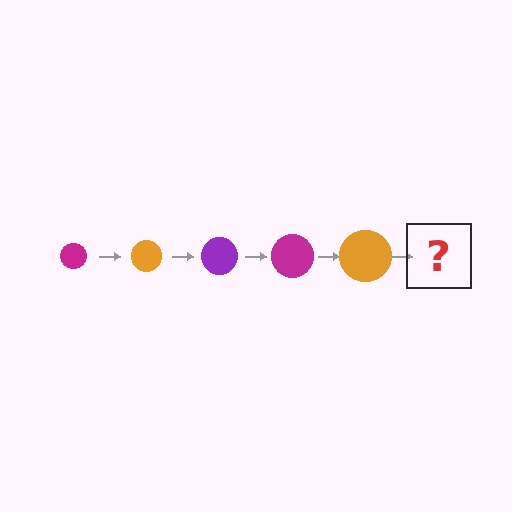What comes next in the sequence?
The next element should be a purple circle, larger than the previous one.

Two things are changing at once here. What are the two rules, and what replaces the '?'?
The two rules are that the circle grows larger each step and the color cycles through magenta, orange, and purple. The '?' should be a purple circle, larger than the previous one.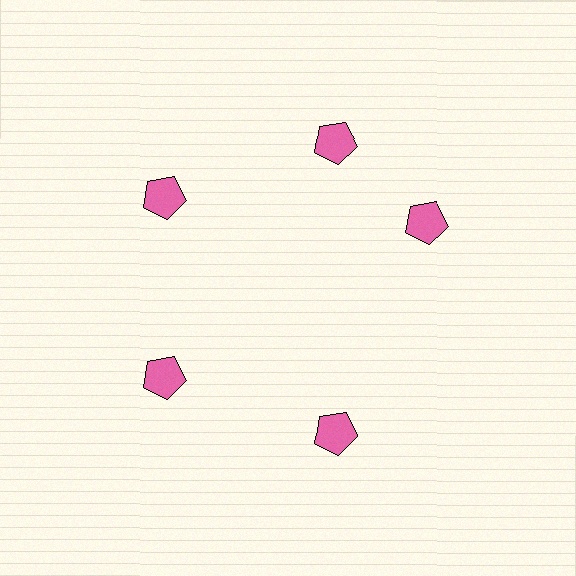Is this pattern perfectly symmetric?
No. The 5 pink pentagons are arranged in a ring, but one element near the 3 o'clock position is rotated out of alignment along the ring, breaking the 5-fold rotational symmetry.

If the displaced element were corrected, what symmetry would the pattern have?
It would have 5-fold rotational symmetry — the pattern would map onto itself every 72 degrees.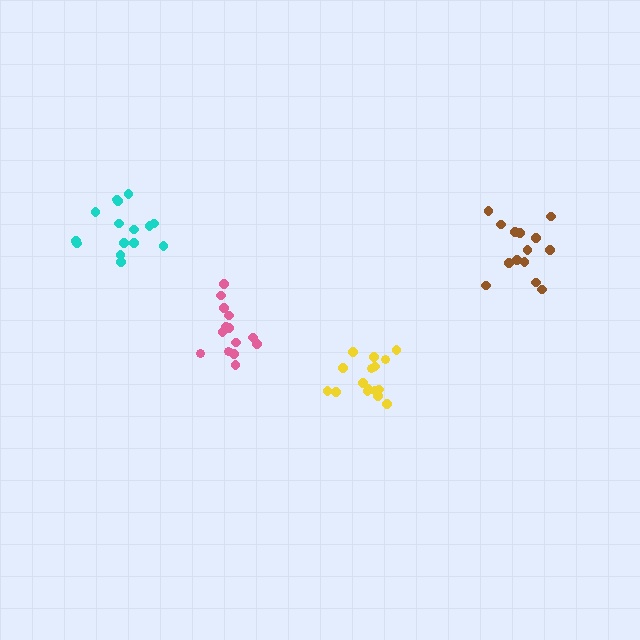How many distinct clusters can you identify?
There are 4 distinct clusters.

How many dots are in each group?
Group 1: 14 dots, Group 2: 16 dots, Group 3: 14 dots, Group 4: 15 dots (59 total).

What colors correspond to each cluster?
The clusters are colored: brown, yellow, pink, cyan.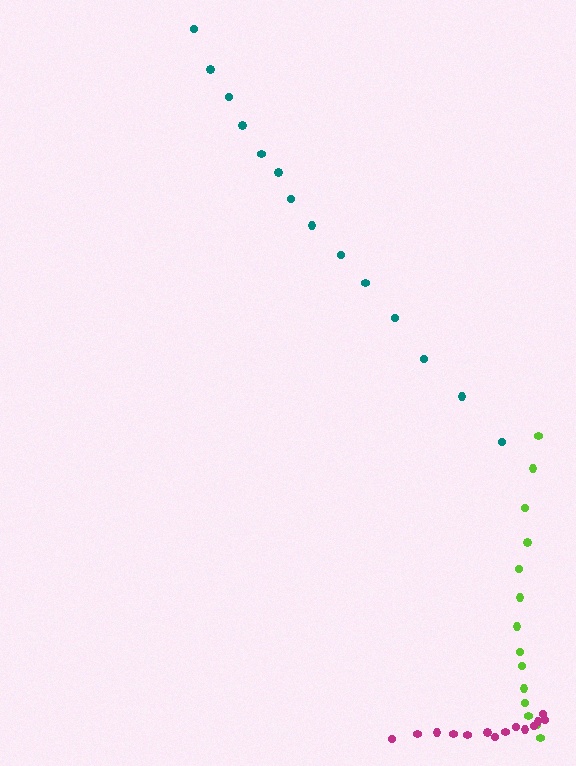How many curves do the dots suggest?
There are 3 distinct paths.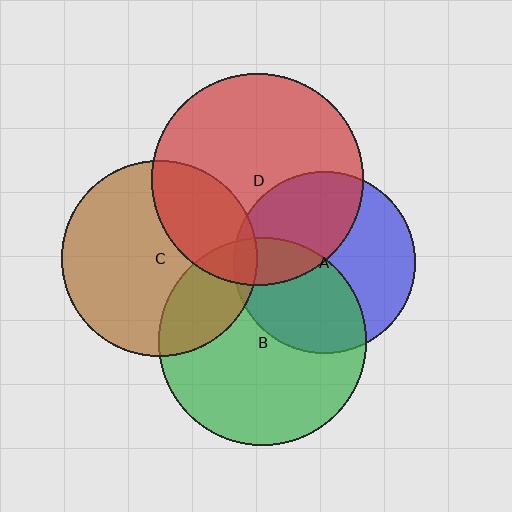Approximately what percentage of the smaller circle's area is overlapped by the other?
Approximately 5%.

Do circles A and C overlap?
Yes.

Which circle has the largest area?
Circle D (red).